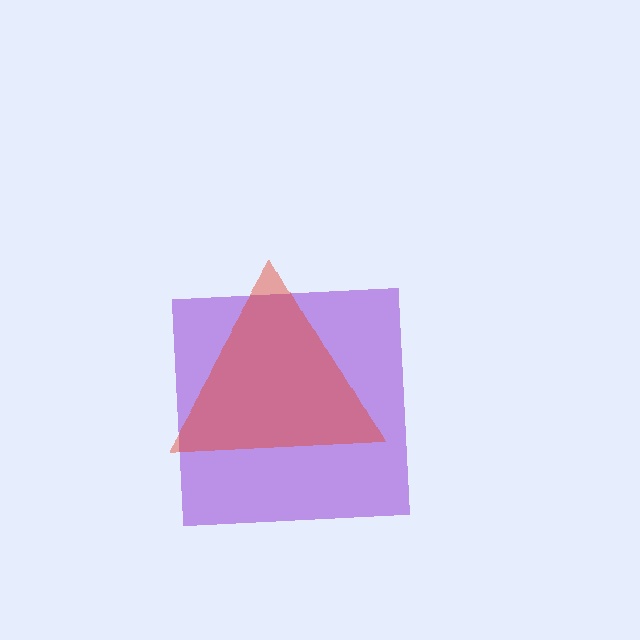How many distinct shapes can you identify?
There are 2 distinct shapes: a purple square, a red triangle.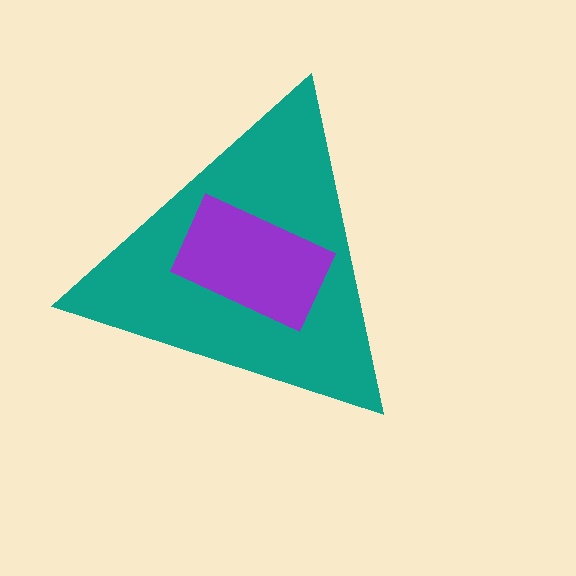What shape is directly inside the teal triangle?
The purple rectangle.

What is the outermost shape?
The teal triangle.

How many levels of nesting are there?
2.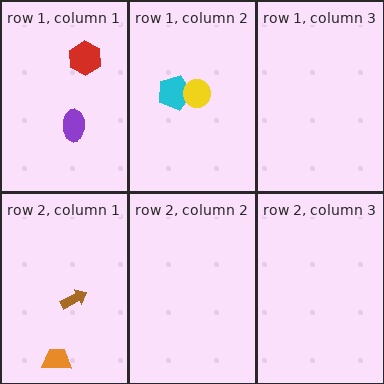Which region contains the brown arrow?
The row 2, column 1 region.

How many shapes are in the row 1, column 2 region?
2.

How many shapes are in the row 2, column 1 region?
2.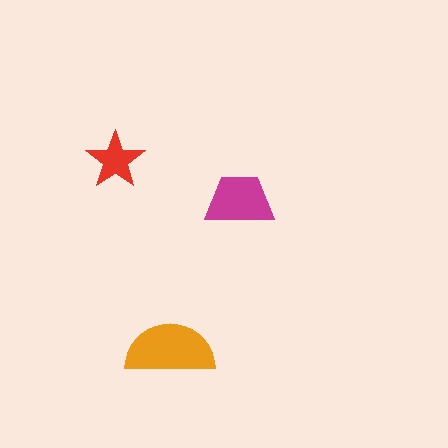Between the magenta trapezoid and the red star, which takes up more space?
The magenta trapezoid.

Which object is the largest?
The orange semicircle.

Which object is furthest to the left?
The red star is leftmost.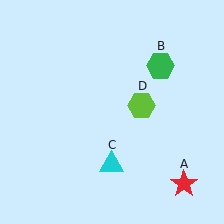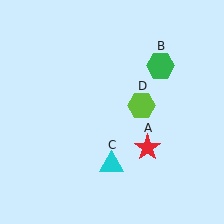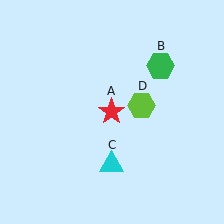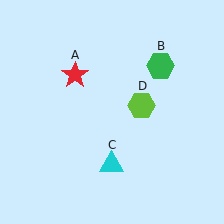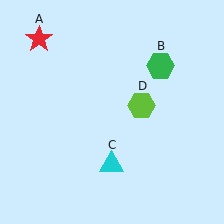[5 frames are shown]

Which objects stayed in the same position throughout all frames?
Green hexagon (object B) and cyan triangle (object C) and lime hexagon (object D) remained stationary.